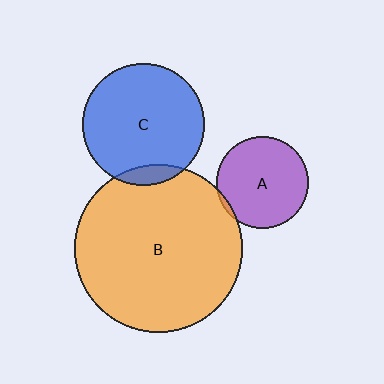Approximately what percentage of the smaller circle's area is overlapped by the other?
Approximately 5%.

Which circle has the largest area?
Circle B (orange).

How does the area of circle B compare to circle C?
Approximately 1.9 times.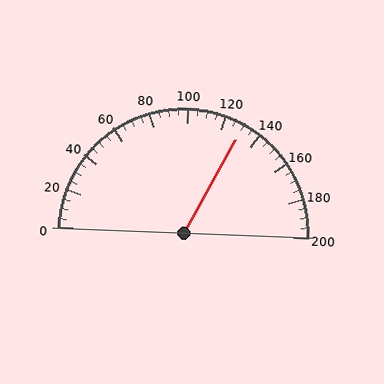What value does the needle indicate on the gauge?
The needle indicates approximately 130.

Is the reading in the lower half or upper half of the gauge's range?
The reading is in the upper half of the range (0 to 200).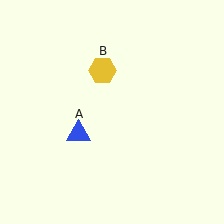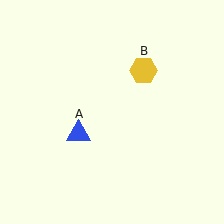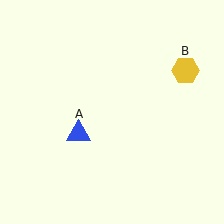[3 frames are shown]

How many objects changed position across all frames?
1 object changed position: yellow hexagon (object B).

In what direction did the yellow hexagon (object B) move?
The yellow hexagon (object B) moved right.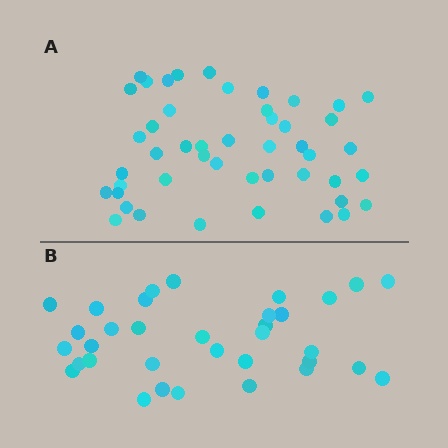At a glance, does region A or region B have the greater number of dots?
Region A (the top region) has more dots.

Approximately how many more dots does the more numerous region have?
Region A has approximately 15 more dots than region B.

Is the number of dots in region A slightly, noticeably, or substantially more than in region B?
Region A has noticeably more, but not dramatically so. The ratio is roughly 1.4 to 1.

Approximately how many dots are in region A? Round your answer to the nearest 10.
About 50 dots. (The exact count is 47, which rounds to 50.)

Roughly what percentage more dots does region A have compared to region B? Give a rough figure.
About 40% more.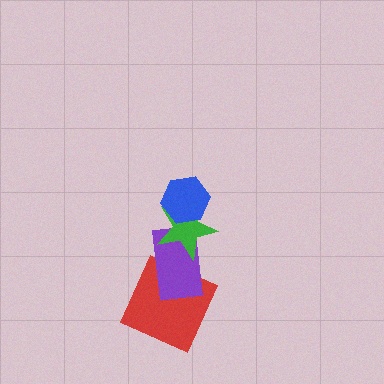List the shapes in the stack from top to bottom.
From top to bottom: the blue hexagon, the green star, the purple rectangle, the red square.